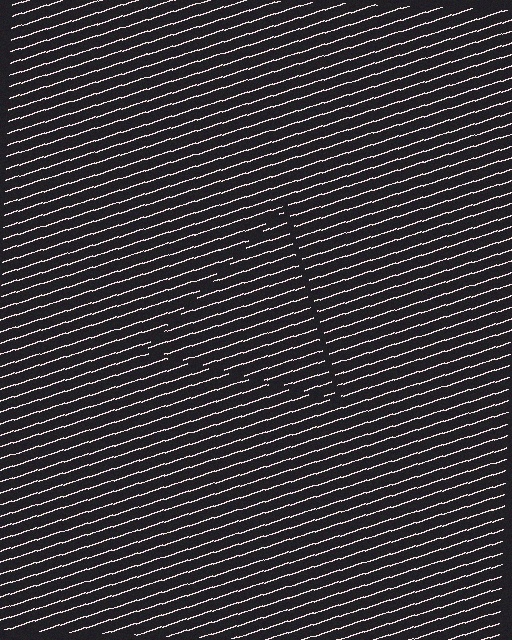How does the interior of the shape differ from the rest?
The interior of the shape contains the same grating, shifted by half a period — the contour is defined by the phase discontinuity where line-ends from the inner and outer gratings abut.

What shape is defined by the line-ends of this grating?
An illusory triangle. The interior of the shape contains the same grating, shifted by half a period — the contour is defined by the phase discontinuity where line-ends from the inner and outer gratings abut.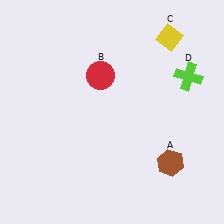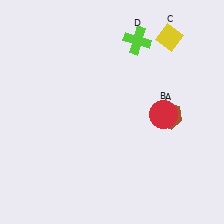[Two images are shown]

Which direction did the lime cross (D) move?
The lime cross (D) moved left.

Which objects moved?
The objects that moved are: the brown hexagon (A), the red circle (B), the lime cross (D).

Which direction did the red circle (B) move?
The red circle (B) moved right.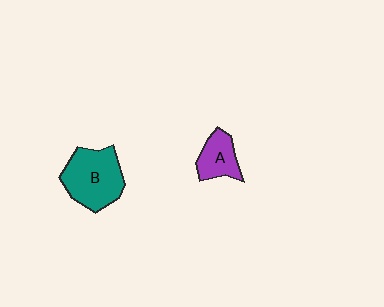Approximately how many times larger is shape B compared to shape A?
Approximately 1.9 times.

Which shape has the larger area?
Shape B (teal).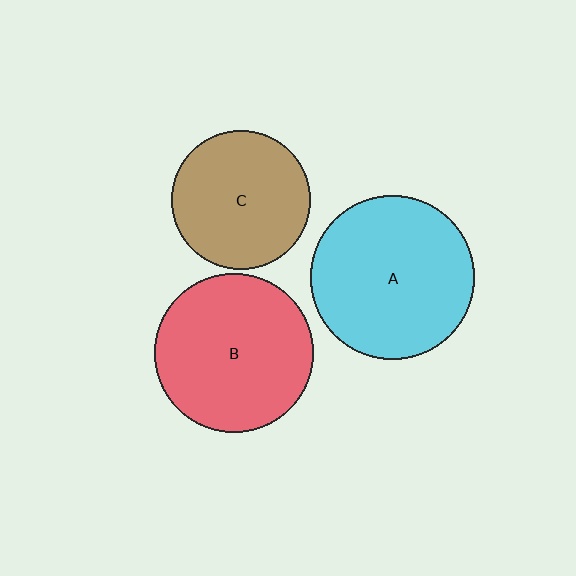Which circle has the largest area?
Circle A (cyan).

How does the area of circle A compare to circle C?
Approximately 1.4 times.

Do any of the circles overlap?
No, none of the circles overlap.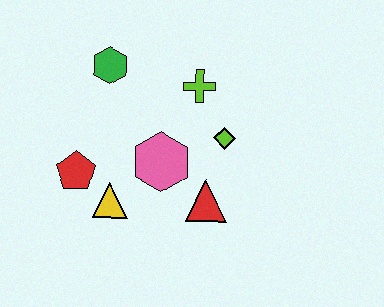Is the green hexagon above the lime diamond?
Yes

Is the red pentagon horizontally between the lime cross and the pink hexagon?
No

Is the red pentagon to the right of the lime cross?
No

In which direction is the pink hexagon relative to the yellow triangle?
The pink hexagon is to the right of the yellow triangle.